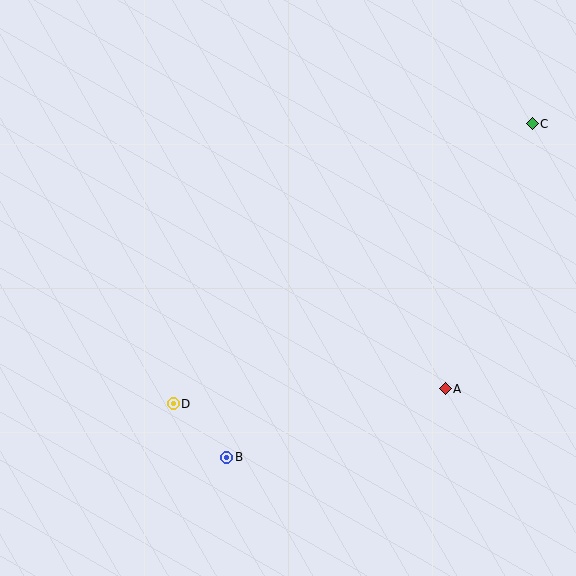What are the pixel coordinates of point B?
Point B is at (227, 457).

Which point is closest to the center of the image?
Point D at (173, 404) is closest to the center.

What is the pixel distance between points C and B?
The distance between C and B is 452 pixels.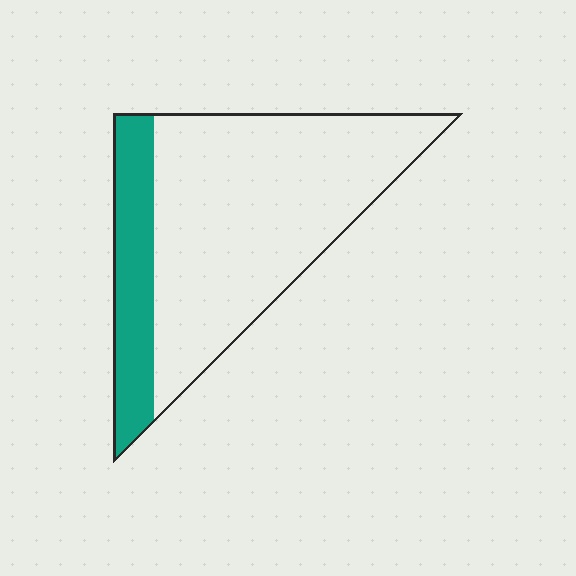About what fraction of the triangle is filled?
About one fifth (1/5).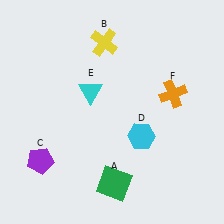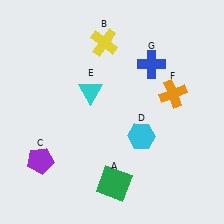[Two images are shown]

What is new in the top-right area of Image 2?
A blue cross (G) was added in the top-right area of Image 2.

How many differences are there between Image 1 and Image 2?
There is 1 difference between the two images.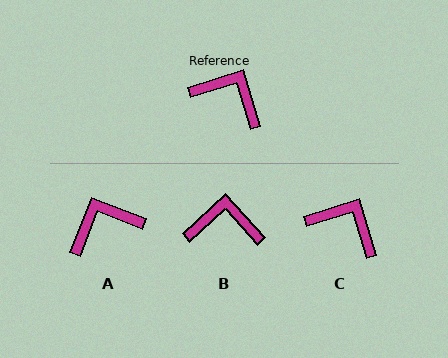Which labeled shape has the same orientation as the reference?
C.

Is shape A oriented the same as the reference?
No, it is off by about 52 degrees.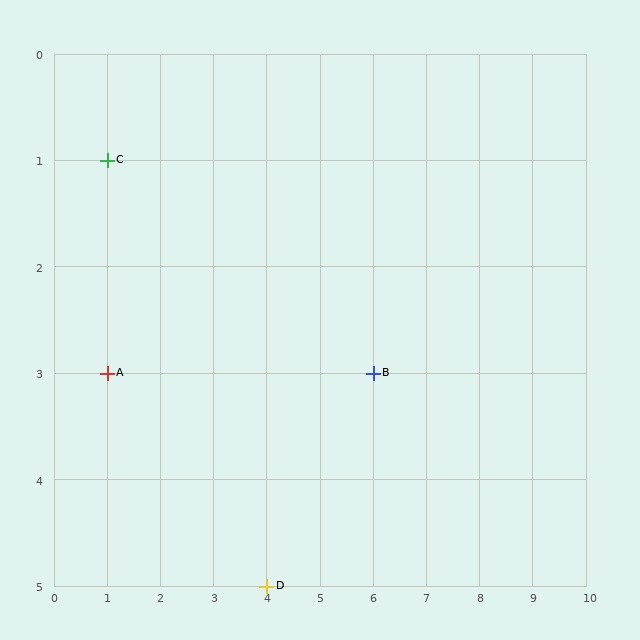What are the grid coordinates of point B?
Point B is at grid coordinates (6, 3).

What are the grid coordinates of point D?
Point D is at grid coordinates (4, 5).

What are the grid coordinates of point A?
Point A is at grid coordinates (1, 3).